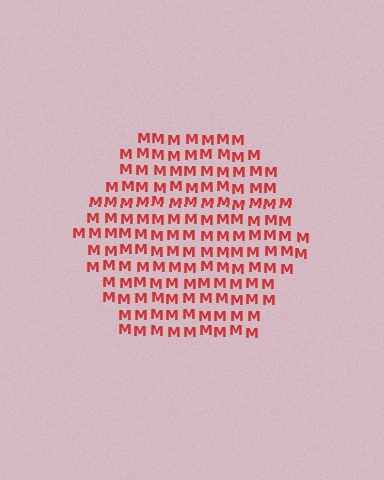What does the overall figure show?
The overall figure shows a hexagon.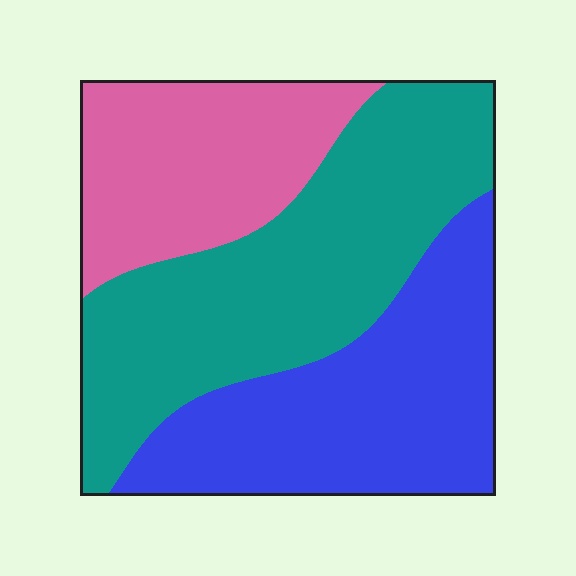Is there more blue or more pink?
Blue.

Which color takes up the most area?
Teal, at roughly 40%.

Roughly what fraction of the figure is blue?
Blue takes up about one third (1/3) of the figure.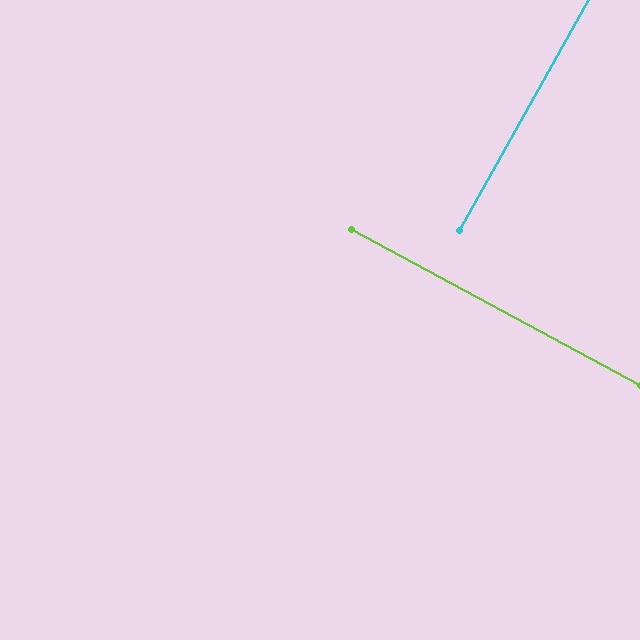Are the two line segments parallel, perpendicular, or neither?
Perpendicular — they meet at approximately 89°.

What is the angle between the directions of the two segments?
Approximately 89 degrees.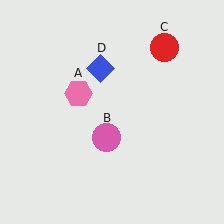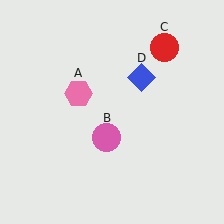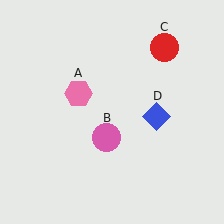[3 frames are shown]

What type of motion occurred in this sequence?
The blue diamond (object D) rotated clockwise around the center of the scene.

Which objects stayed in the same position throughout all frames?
Pink hexagon (object A) and pink circle (object B) and red circle (object C) remained stationary.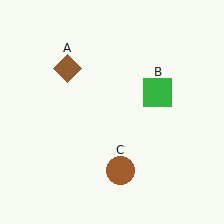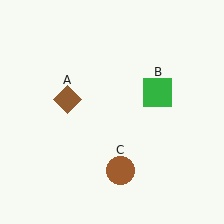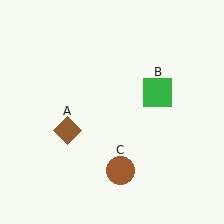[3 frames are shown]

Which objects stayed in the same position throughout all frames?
Green square (object B) and brown circle (object C) remained stationary.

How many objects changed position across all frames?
1 object changed position: brown diamond (object A).